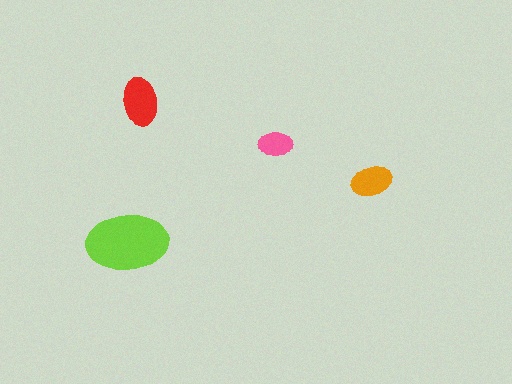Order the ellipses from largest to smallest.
the lime one, the red one, the orange one, the pink one.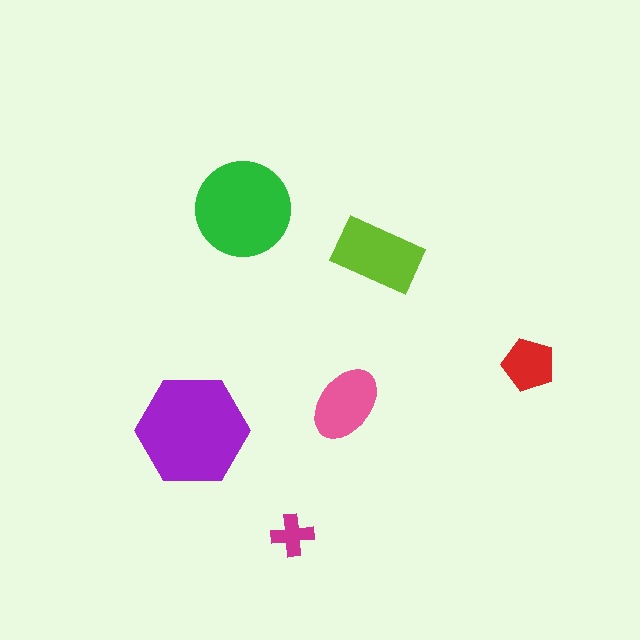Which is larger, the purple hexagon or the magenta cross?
The purple hexagon.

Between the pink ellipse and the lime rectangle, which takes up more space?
The lime rectangle.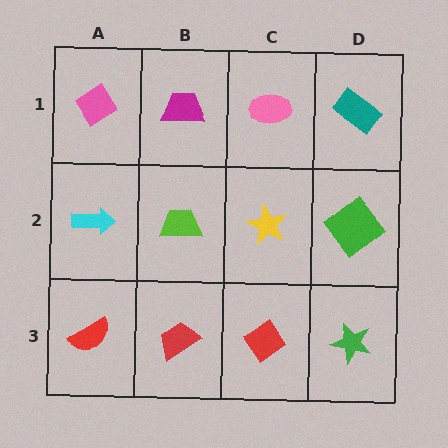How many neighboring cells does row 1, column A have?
2.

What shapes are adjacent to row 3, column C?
A yellow star (row 2, column C), a red trapezoid (row 3, column B), a green star (row 3, column D).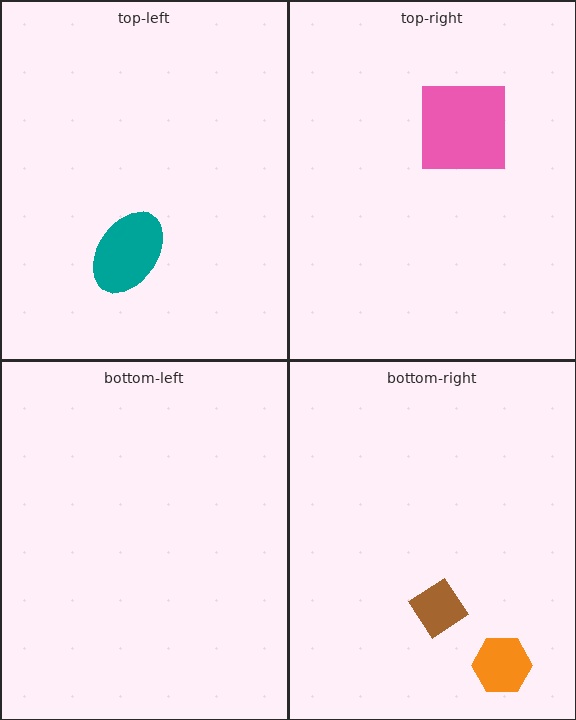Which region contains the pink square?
The top-right region.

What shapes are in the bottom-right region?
The brown diamond, the orange hexagon.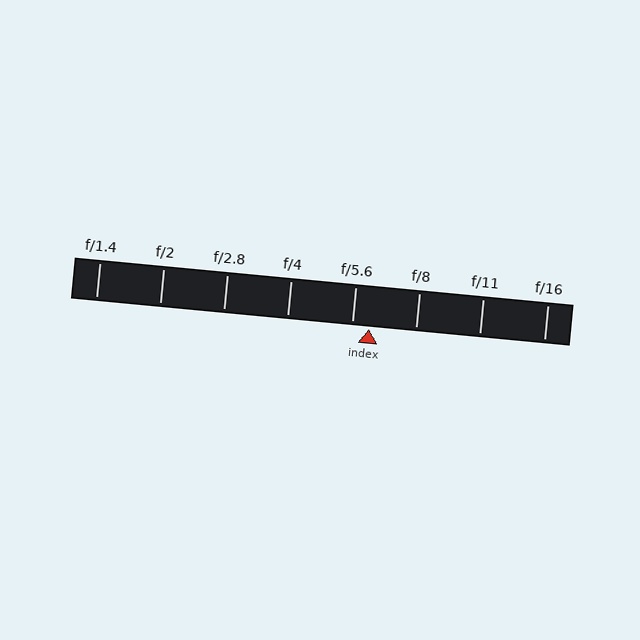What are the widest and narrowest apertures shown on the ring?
The widest aperture shown is f/1.4 and the narrowest is f/16.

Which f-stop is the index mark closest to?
The index mark is closest to f/5.6.